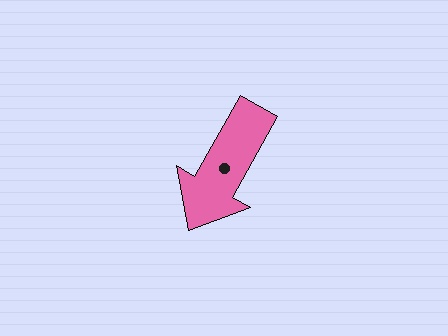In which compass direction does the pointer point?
Southwest.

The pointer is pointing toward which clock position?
Roughly 7 o'clock.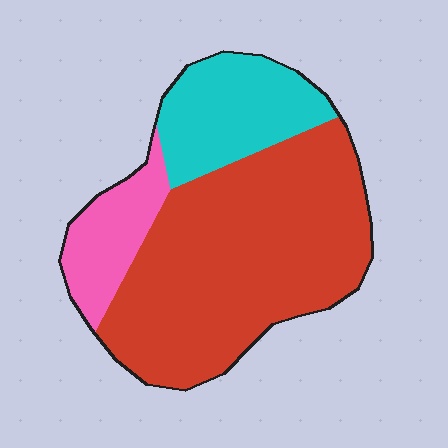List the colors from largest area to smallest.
From largest to smallest: red, cyan, pink.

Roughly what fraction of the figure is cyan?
Cyan takes up less than a quarter of the figure.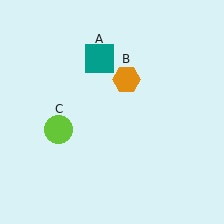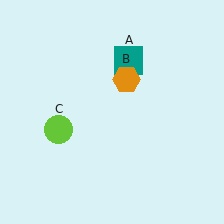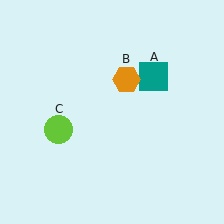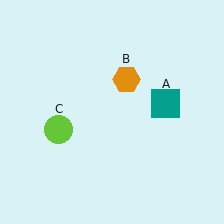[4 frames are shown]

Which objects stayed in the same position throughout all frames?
Orange hexagon (object B) and lime circle (object C) remained stationary.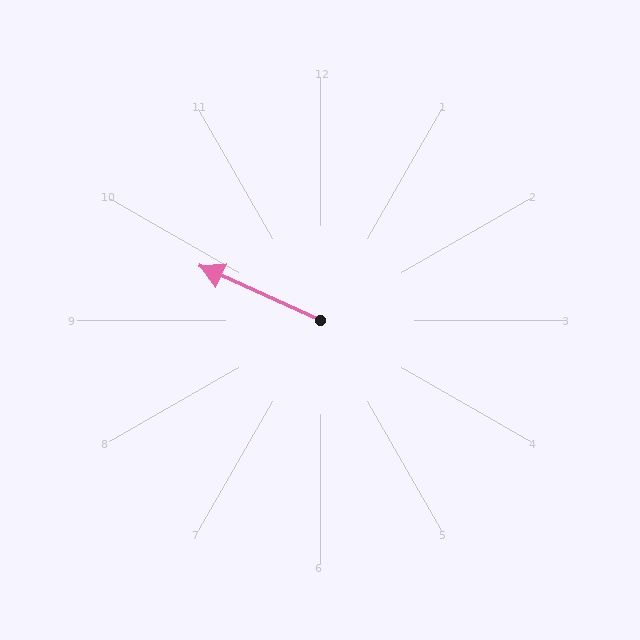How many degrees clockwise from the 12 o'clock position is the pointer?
Approximately 294 degrees.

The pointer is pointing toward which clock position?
Roughly 10 o'clock.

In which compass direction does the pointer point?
Northwest.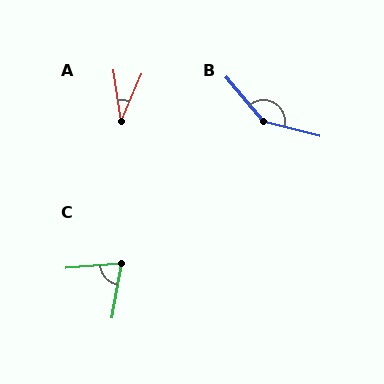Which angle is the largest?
B, at approximately 144 degrees.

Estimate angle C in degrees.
Approximately 76 degrees.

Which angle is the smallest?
A, at approximately 32 degrees.